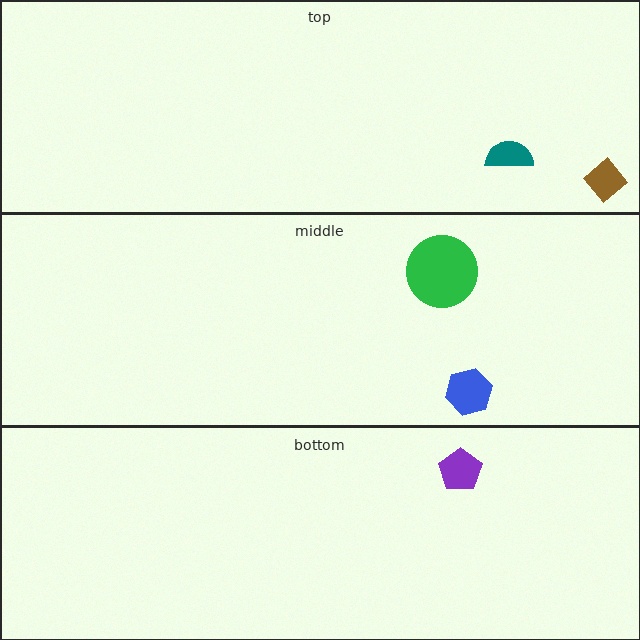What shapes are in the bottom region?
The purple pentagon.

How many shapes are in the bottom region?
1.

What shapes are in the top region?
The teal semicircle, the brown diamond.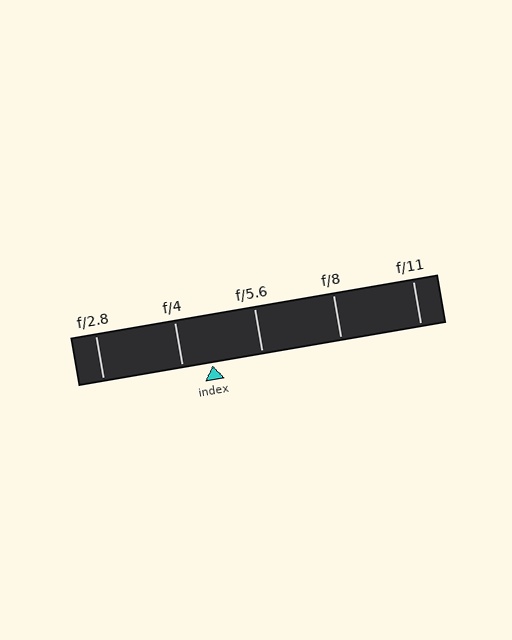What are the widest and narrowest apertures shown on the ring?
The widest aperture shown is f/2.8 and the narrowest is f/11.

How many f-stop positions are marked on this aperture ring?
There are 5 f-stop positions marked.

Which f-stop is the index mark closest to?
The index mark is closest to f/4.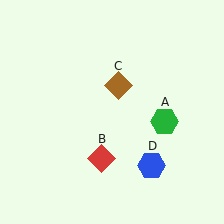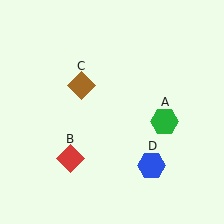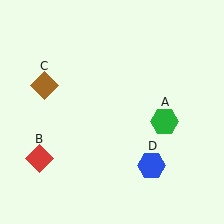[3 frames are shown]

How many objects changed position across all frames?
2 objects changed position: red diamond (object B), brown diamond (object C).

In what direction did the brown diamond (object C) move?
The brown diamond (object C) moved left.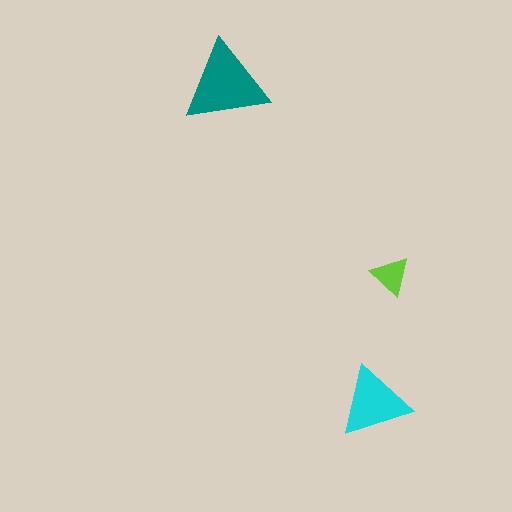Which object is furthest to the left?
The teal triangle is leftmost.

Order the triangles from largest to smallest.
the teal one, the cyan one, the lime one.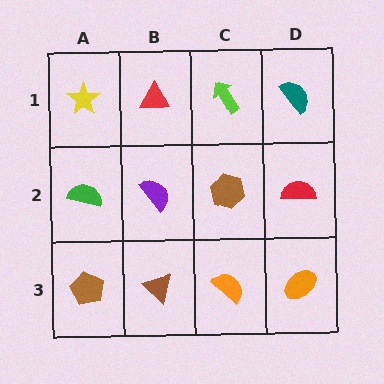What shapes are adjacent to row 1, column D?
A red semicircle (row 2, column D), a lime arrow (row 1, column C).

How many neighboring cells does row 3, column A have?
2.